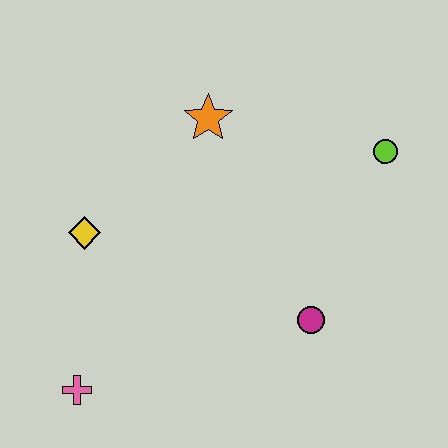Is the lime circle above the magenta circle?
Yes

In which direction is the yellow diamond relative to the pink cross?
The yellow diamond is above the pink cross.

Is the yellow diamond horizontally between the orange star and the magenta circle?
No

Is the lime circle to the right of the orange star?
Yes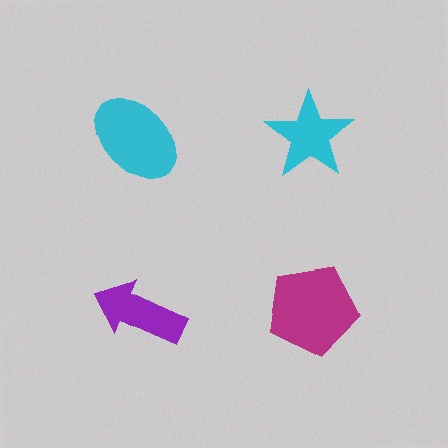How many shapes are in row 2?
2 shapes.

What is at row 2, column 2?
A magenta pentagon.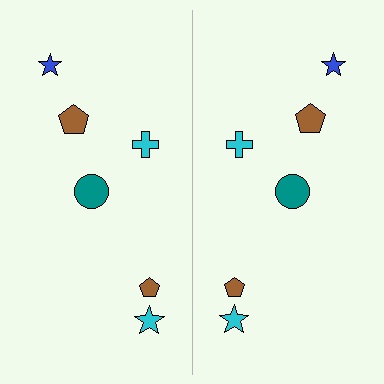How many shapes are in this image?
There are 12 shapes in this image.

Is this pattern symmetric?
Yes, this pattern has bilateral (reflection) symmetry.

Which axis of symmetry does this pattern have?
The pattern has a vertical axis of symmetry running through the center of the image.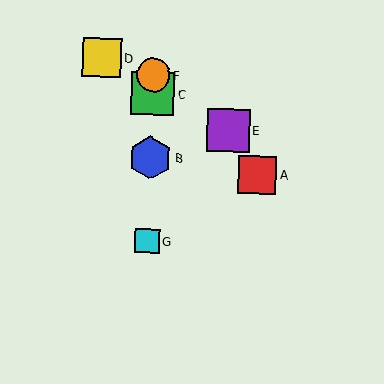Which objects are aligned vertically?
Objects B, C, F, G are aligned vertically.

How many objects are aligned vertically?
4 objects (B, C, F, G) are aligned vertically.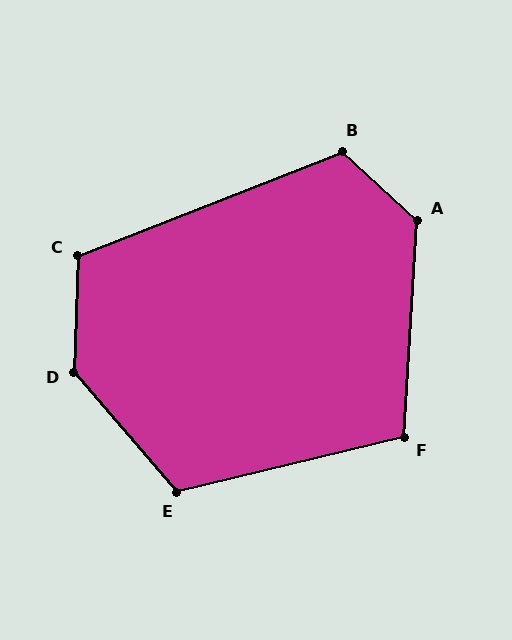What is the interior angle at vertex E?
Approximately 117 degrees (obtuse).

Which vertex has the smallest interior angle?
F, at approximately 107 degrees.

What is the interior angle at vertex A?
Approximately 129 degrees (obtuse).